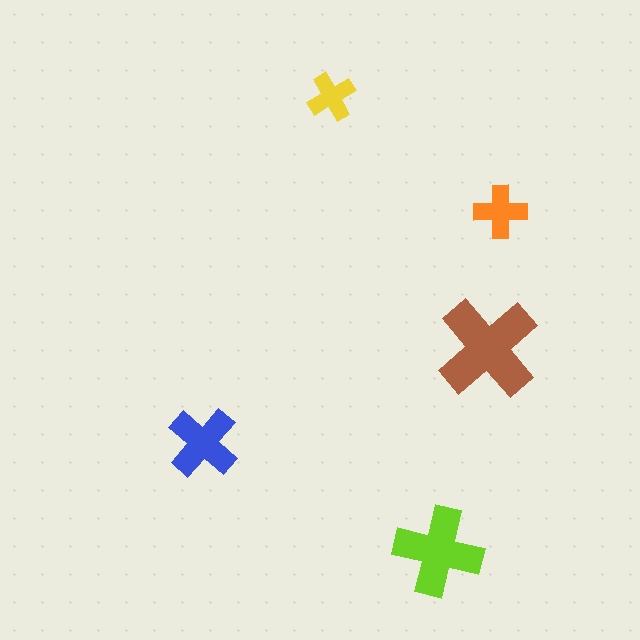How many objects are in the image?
There are 5 objects in the image.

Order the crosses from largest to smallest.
the brown one, the lime one, the blue one, the orange one, the yellow one.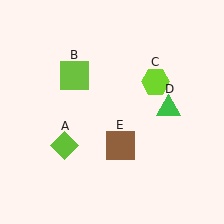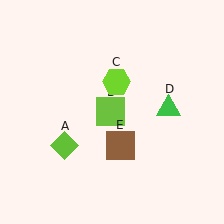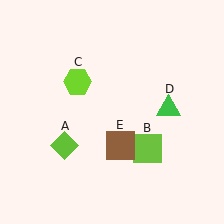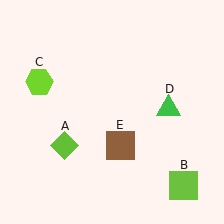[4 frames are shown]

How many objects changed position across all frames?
2 objects changed position: lime square (object B), lime hexagon (object C).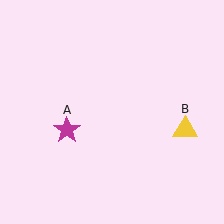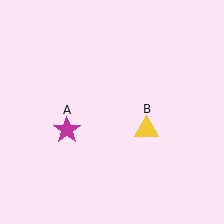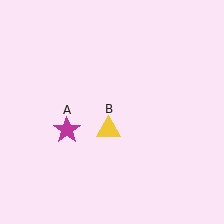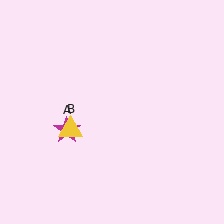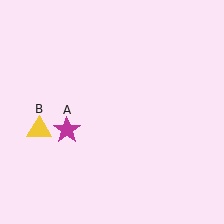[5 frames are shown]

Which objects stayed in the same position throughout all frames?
Magenta star (object A) remained stationary.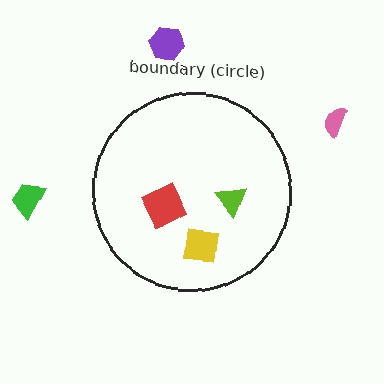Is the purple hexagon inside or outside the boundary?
Outside.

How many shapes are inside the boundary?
3 inside, 3 outside.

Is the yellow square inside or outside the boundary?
Inside.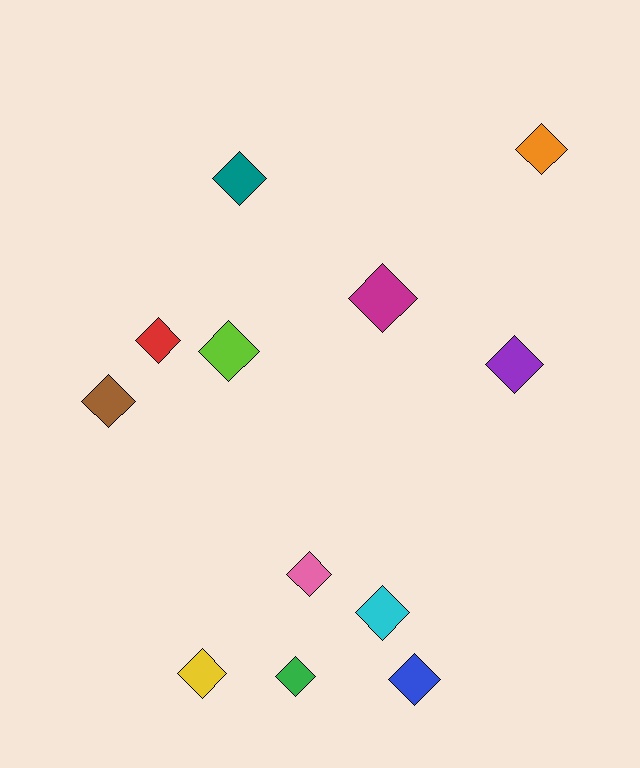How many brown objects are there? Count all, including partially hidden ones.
There is 1 brown object.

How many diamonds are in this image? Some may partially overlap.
There are 12 diamonds.